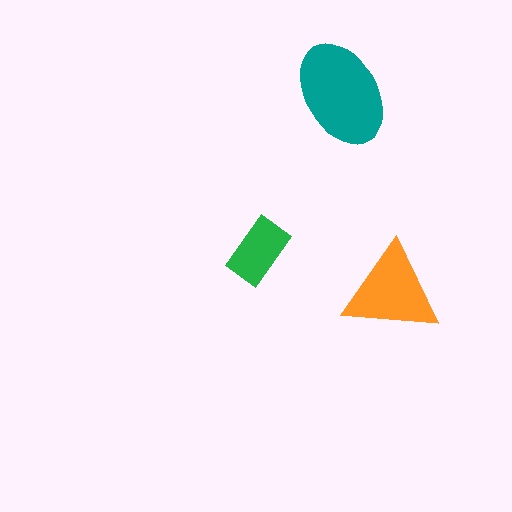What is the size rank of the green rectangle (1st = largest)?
3rd.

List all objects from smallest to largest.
The green rectangle, the orange triangle, the teal ellipse.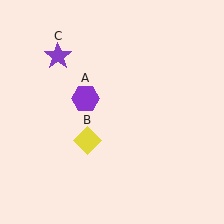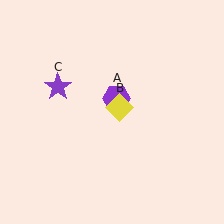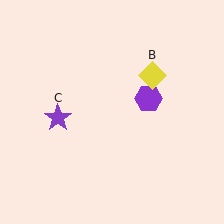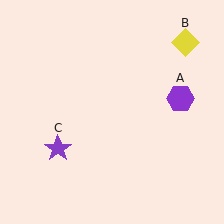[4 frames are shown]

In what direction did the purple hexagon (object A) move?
The purple hexagon (object A) moved right.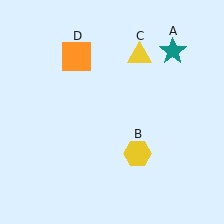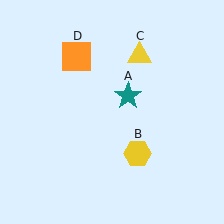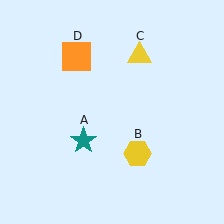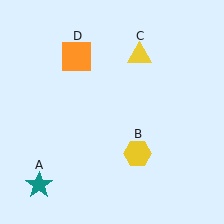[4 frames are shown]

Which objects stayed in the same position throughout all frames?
Yellow hexagon (object B) and yellow triangle (object C) and orange square (object D) remained stationary.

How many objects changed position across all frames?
1 object changed position: teal star (object A).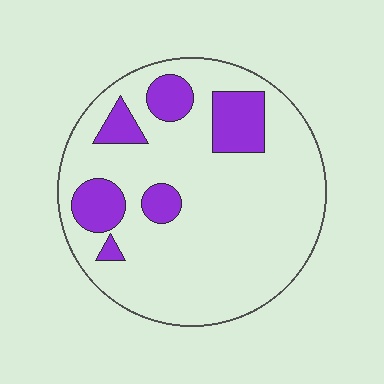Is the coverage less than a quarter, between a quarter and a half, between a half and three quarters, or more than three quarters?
Less than a quarter.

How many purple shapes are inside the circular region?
6.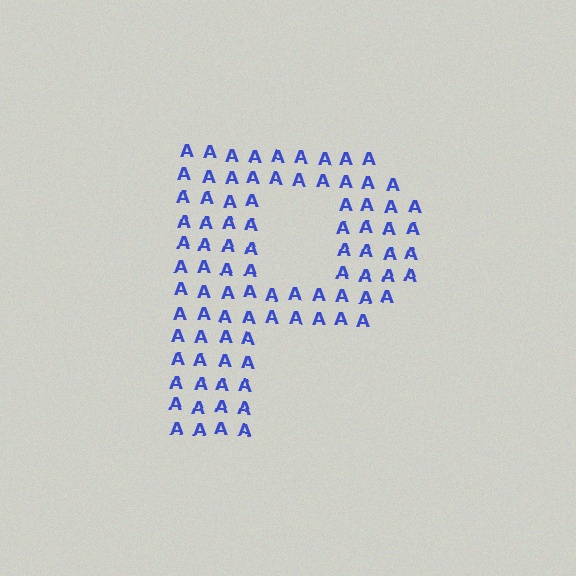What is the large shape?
The large shape is the letter P.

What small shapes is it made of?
It is made of small letter A's.